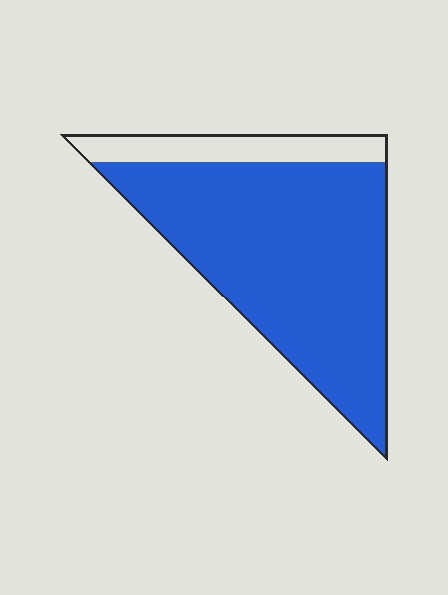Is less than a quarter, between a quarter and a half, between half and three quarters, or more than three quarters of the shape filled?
More than three quarters.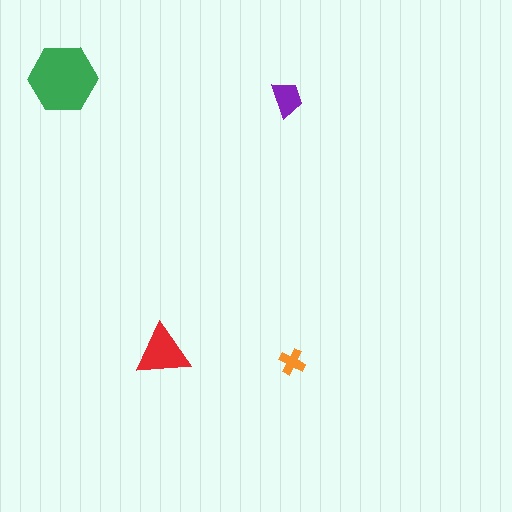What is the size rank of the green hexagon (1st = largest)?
1st.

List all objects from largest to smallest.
The green hexagon, the red triangle, the purple trapezoid, the orange cross.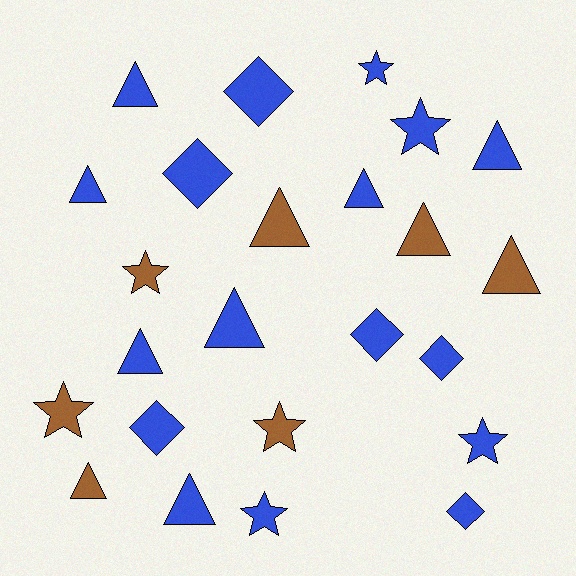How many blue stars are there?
There are 4 blue stars.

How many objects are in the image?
There are 24 objects.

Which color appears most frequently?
Blue, with 17 objects.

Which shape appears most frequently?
Triangle, with 11 objects.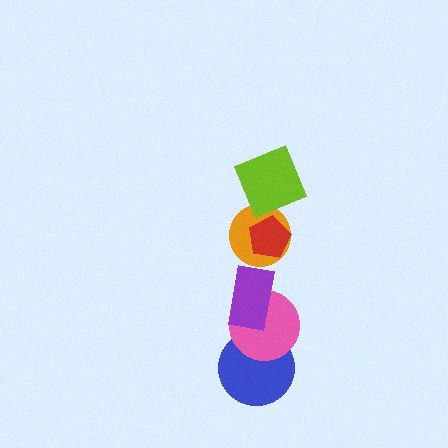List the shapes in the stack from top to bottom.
From top to bottom: the lime square, the red pentagon, the orange circle, the purple rectangle, the pink circle, the blue circle.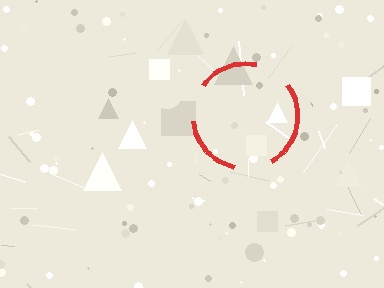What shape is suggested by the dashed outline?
The dashed outline suggests a circle.